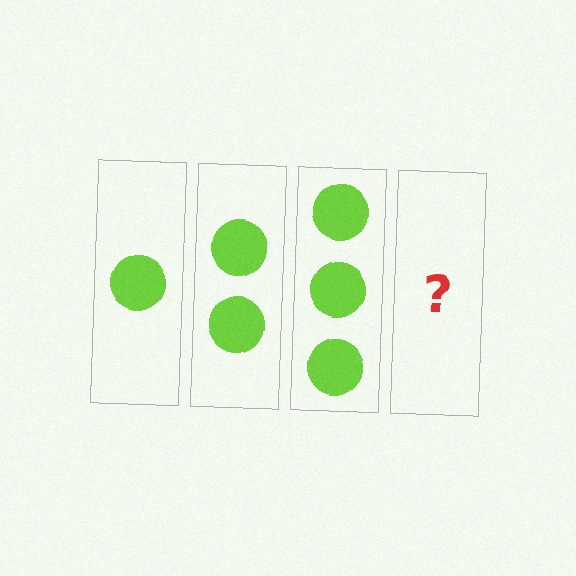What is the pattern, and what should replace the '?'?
The pattern is that each step adds one more circle. The '?' should be 4 circles.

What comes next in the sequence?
The next element should be 4 circles.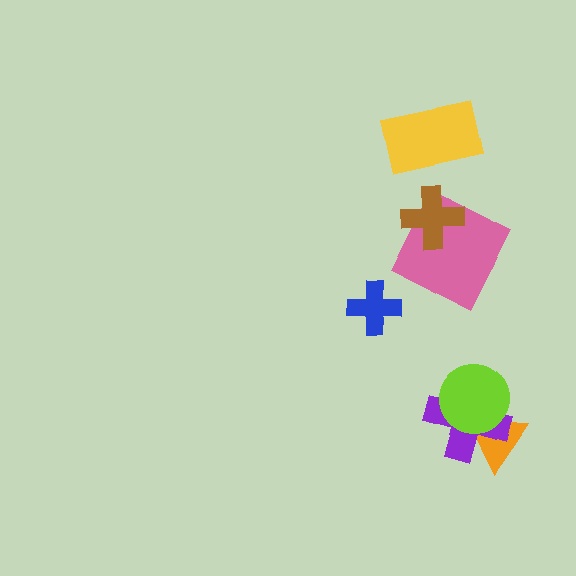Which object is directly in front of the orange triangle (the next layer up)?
The purple cross is directly in front of the orange triangle.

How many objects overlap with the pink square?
1 object overlaps with the pink square.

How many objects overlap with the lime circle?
2 objects overlap with the lime circle.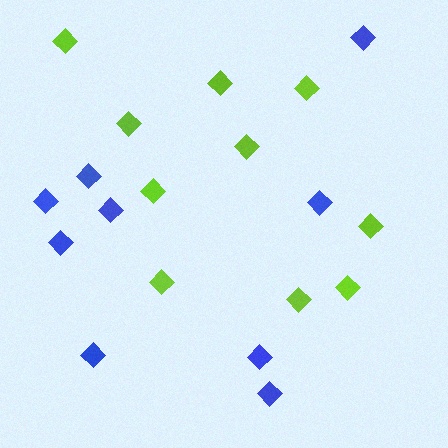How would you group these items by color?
There are 2 groups: one group of blue diamonds (9) and one group of lime diamonds (10).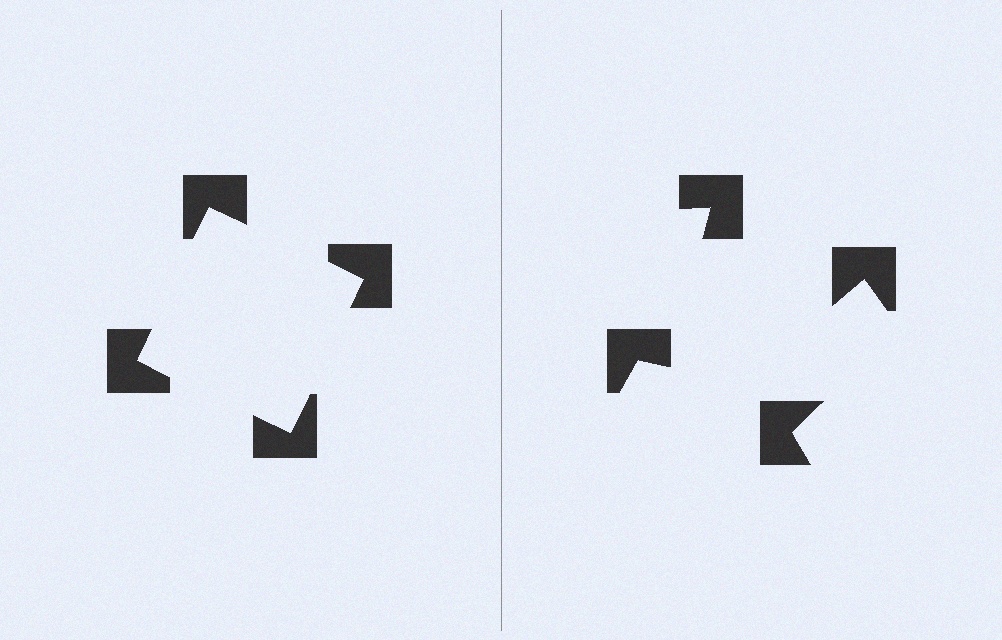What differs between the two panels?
The notched squares are positioned identically on both sides; only the wedge orientations differ. On the left they align to a square; on the right they are misaligned.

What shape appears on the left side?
An illusory square.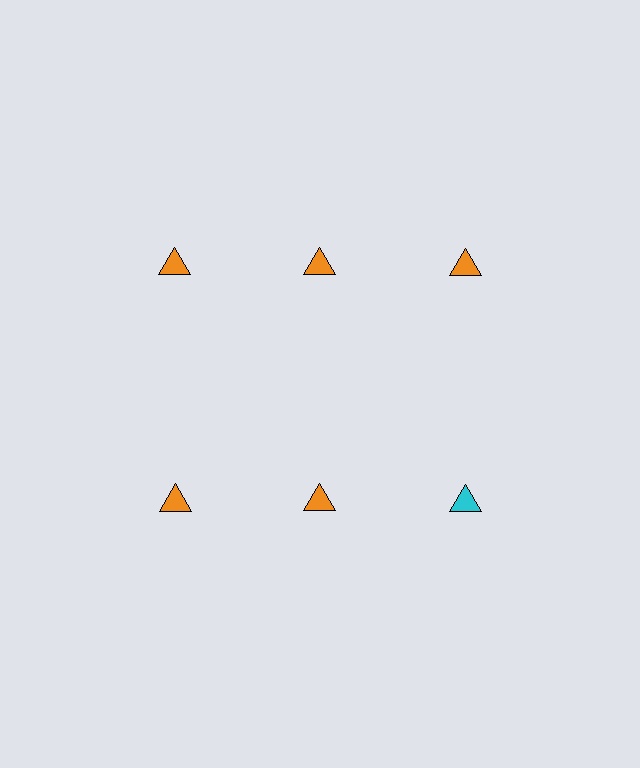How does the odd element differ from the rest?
It has a different color: cyan instead of orange.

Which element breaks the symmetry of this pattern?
The cyan triangle in the second row, center column breaks the symmetry. All other shapes are orange triangles.